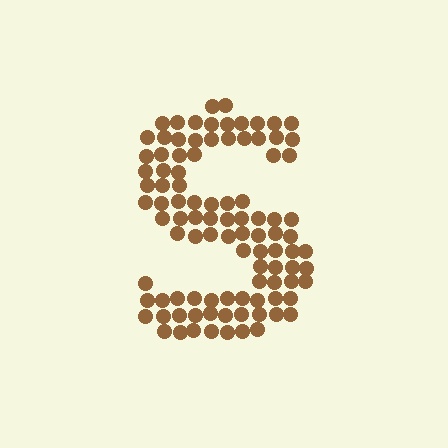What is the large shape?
The large shape is the letter S.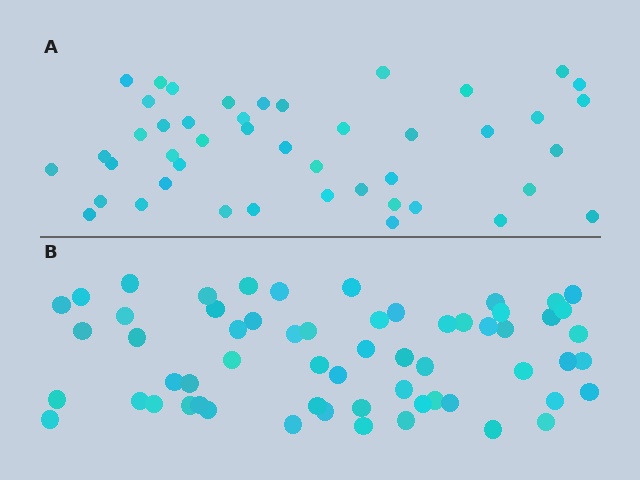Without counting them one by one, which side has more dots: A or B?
Region B (the bottom region) has more dots.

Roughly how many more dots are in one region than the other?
Region B has approximately 15 more dots than region A.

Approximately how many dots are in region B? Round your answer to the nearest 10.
About 60 dots.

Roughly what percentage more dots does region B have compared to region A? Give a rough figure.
About 35% more.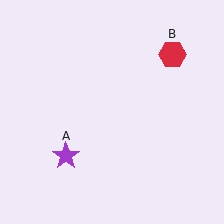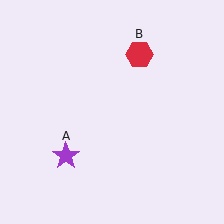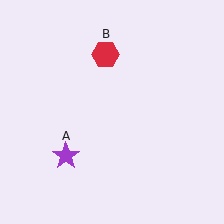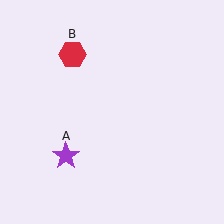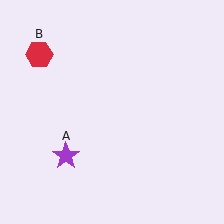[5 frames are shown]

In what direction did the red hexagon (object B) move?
The red hexagon (object B) moved left.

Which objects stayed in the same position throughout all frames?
Purple star (object A) remained stationary.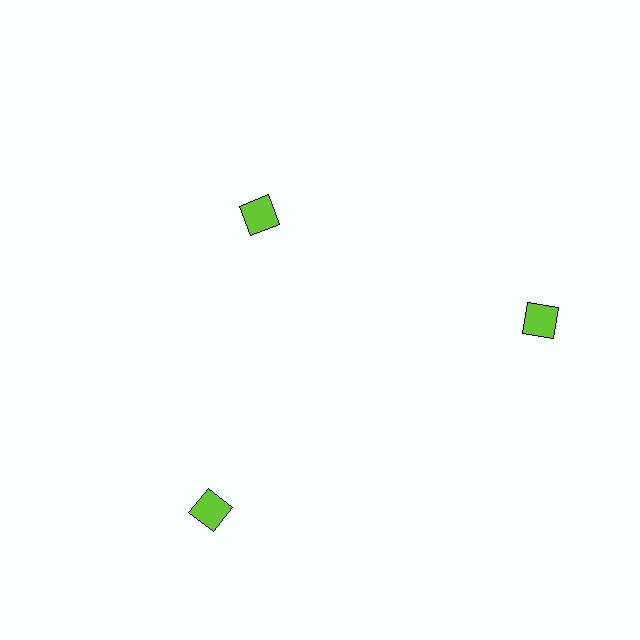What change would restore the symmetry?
The symmetry would be restored by moving it outward, back onto the ring so that all 3 diamonds sit at equal angles and equal distance from the center.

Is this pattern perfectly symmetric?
No. The 3 lime diamonds are arranged in a ring, but one element near the 11 o'clock position is pulled inward toward the center, breaking the 3-fold rotational symmetry.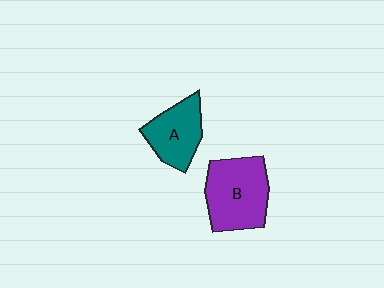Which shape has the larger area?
Shape B (purple).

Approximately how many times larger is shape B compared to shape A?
Approximately 1.4 times.